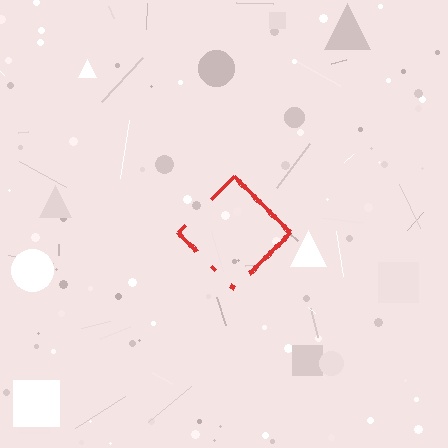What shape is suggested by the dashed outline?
The dashed outline suggests a diamond.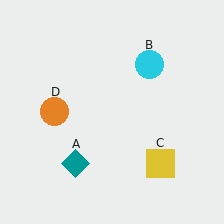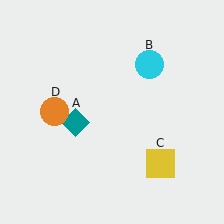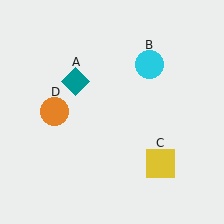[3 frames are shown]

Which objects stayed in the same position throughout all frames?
Cyan circle (object B) and yellow square (object C) and orange circle (object D) remained stationary.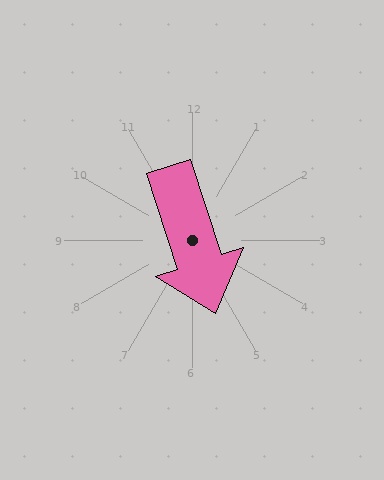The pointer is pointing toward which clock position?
Roughly 5 o'clock.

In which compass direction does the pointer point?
South.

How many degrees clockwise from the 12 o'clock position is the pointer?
Approximately 162 degrees.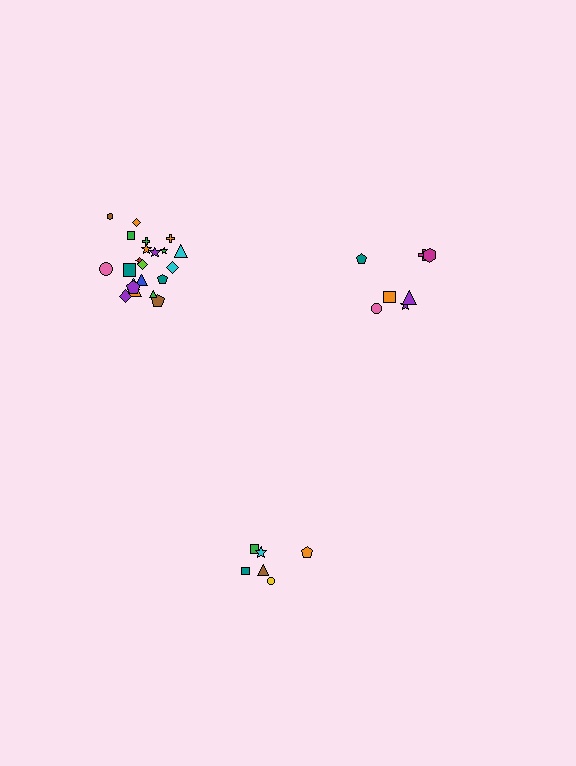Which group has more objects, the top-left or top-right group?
The top-left group.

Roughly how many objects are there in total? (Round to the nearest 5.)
Roughly 35 objects in total.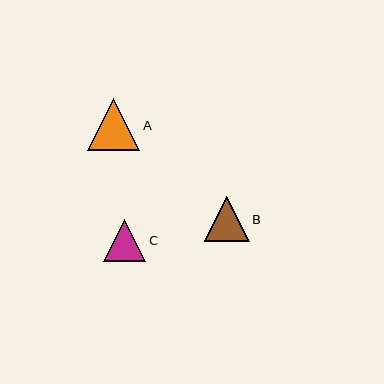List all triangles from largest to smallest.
From largest to smallest: A, B, C.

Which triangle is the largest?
Triangle A is the largest with a size of approximately 52 pixels.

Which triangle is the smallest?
Triangle C is the smallest with a size of approximately 42 pixels.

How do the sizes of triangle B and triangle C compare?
Triangle B and triangle C are approximately the same size.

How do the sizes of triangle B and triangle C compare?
Triangle B and triangle C are approximately the same size.